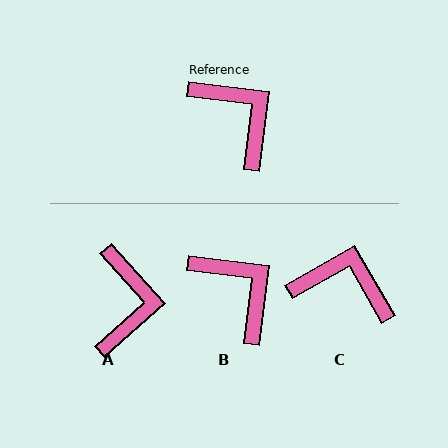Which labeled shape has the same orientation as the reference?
B.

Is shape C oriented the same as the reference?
No, it is off by about 37 degrees.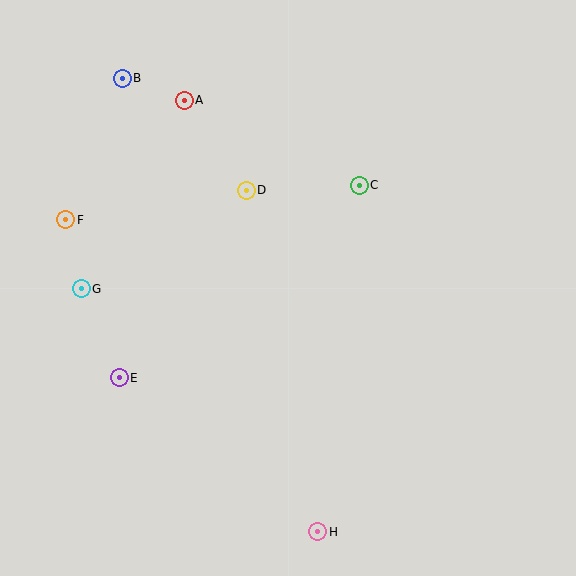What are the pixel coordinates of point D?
Point D is at (246, 190).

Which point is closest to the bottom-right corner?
Point H is closest to the bottom-right corner.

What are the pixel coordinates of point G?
Point G is at (81, 289).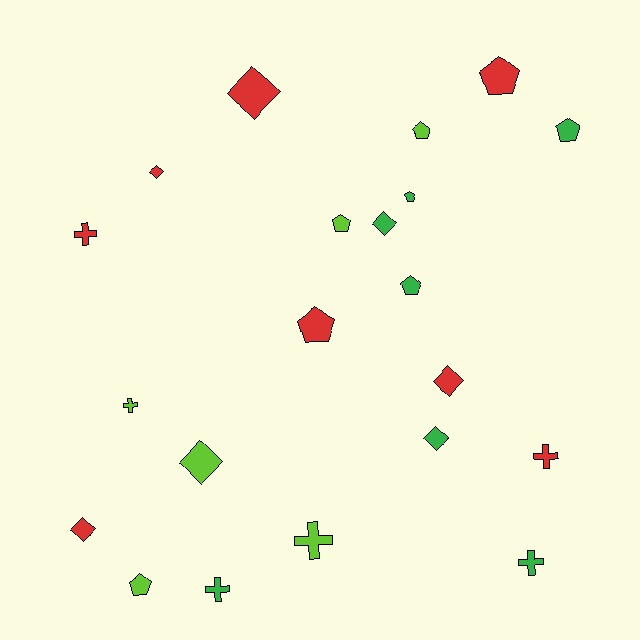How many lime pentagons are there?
There are 3 lime pentagons.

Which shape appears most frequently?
Pentagon, with 8 objects.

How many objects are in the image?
There are 21 objects.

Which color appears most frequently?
Red, with 8 objects.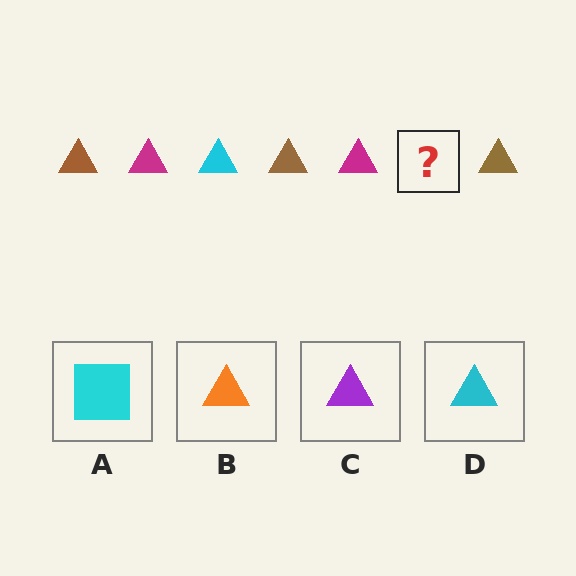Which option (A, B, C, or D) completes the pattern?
D.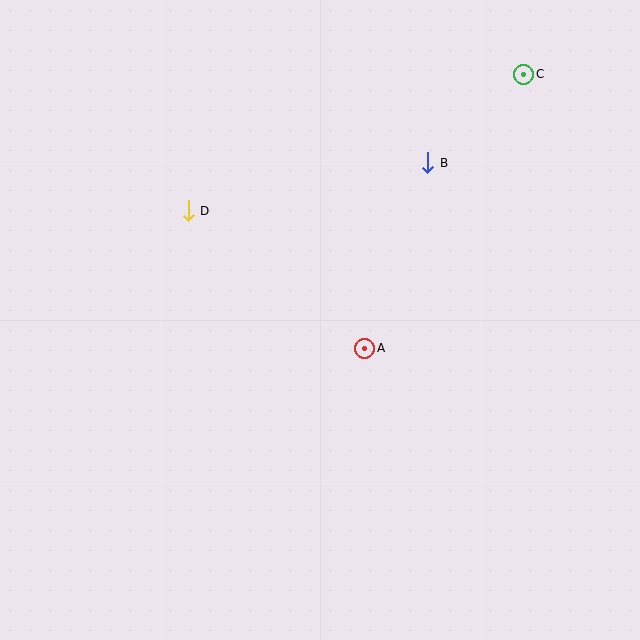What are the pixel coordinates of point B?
Point B is at (428, 163).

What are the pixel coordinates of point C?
Point C is at (524, 74).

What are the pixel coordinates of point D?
Point D is at (188, 211).